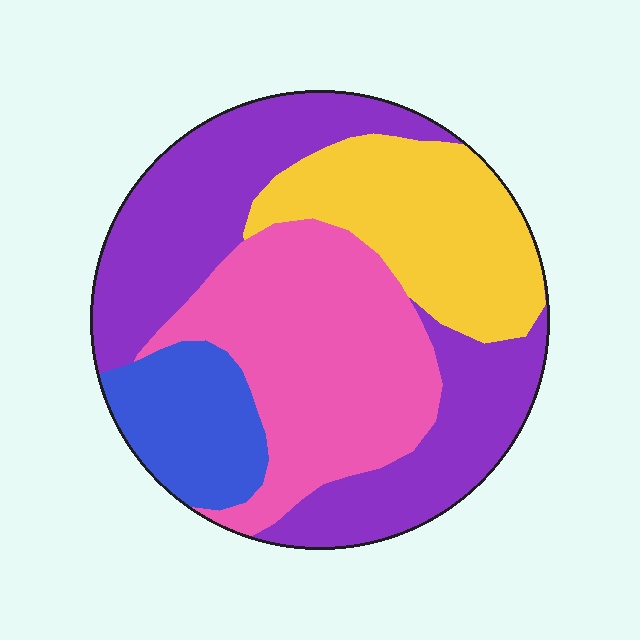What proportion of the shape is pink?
Pink covers about 30% of the shape.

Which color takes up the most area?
Purple, at roughly 35%.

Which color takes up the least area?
Blue, at roughly 10%.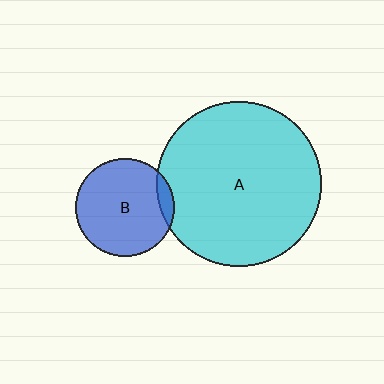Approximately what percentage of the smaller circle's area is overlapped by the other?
Approximately 10%.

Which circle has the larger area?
Circle A (cyan).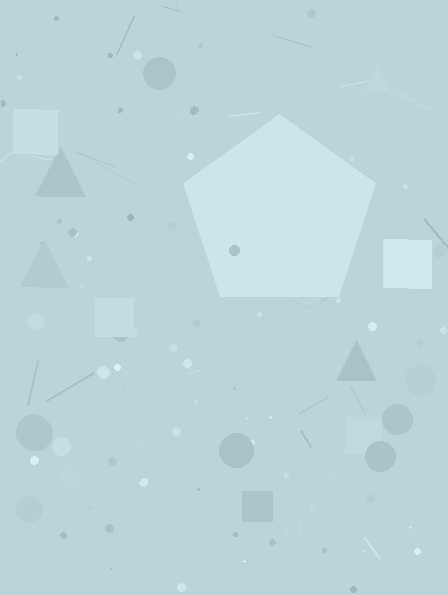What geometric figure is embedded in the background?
A pentagon is embedded in the background.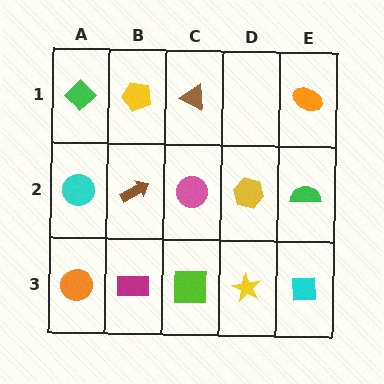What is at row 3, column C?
A lime square.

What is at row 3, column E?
A cyan square.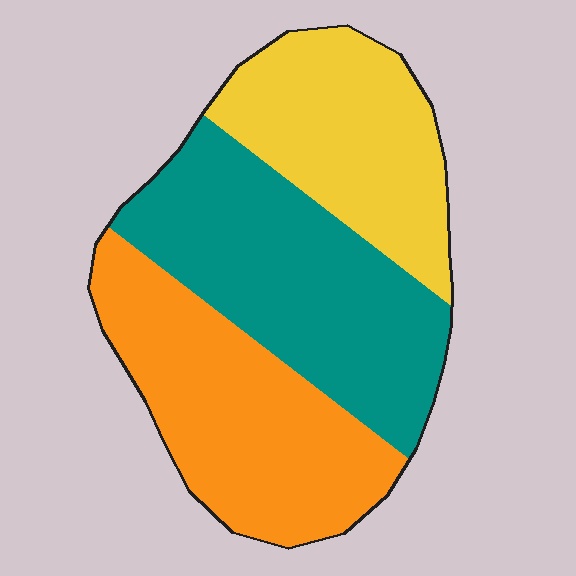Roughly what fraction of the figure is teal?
Teal covers about 40% of the figure.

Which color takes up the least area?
Yellow, at roughly 25%.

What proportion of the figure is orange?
Orange covers around 35% of the figure.